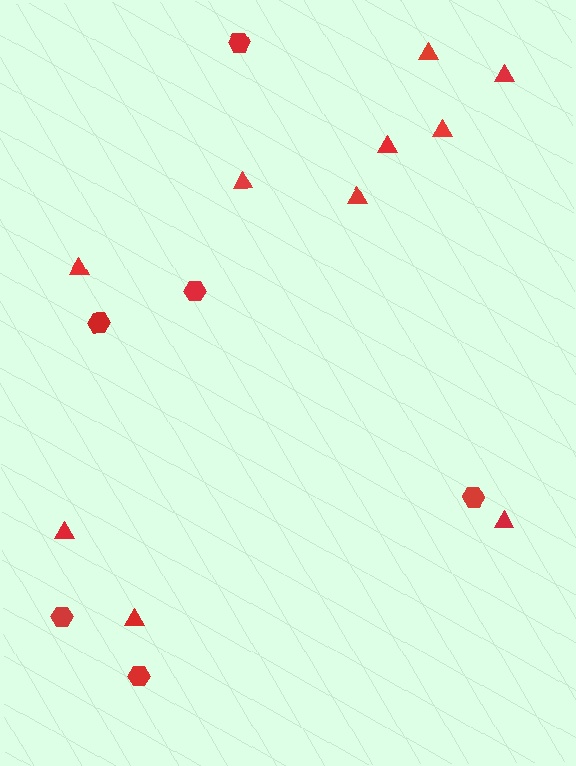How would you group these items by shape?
There are 2 groups: one group of hexagons (6) and one group of triangles (10).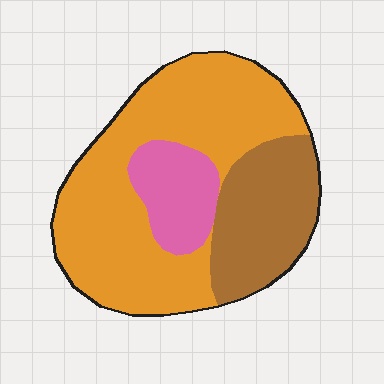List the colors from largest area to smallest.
From largest to smallest: orange, brown, pink.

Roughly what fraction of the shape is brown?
Brown takes up about one quarter (1/4) of the shape.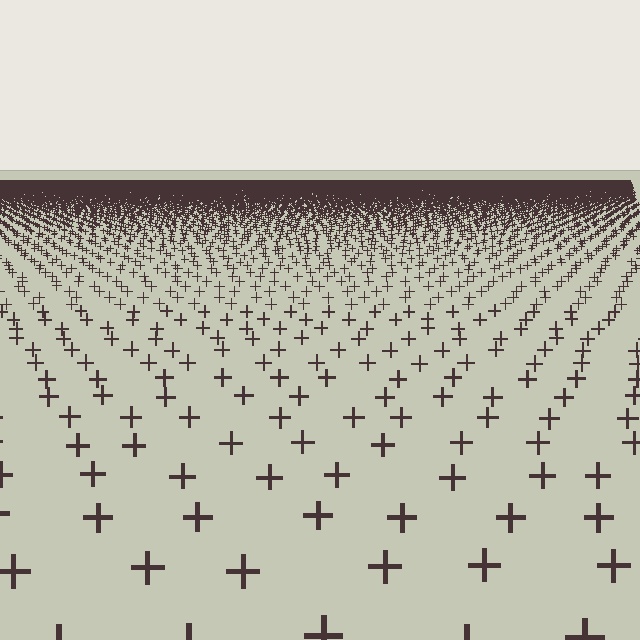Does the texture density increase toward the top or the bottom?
Density increases toward the top.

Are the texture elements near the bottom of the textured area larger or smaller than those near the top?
Larger. Near the bottom, elements are closer to the viewer and appear at a bigger on-screen size.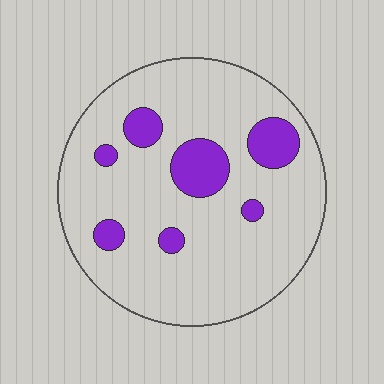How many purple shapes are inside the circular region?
7.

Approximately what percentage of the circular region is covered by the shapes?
Approximately 15%.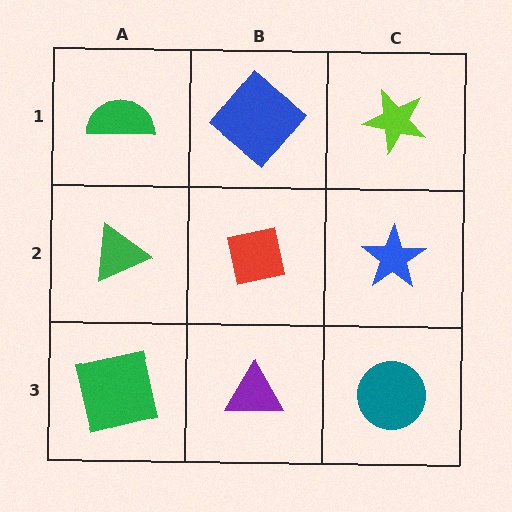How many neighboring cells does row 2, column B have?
4.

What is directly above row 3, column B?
A red square.